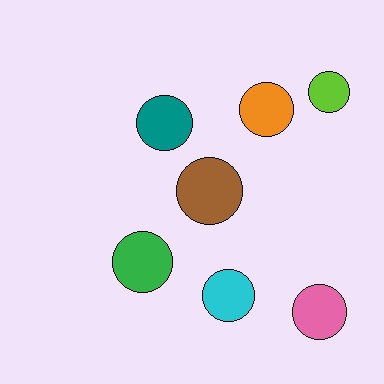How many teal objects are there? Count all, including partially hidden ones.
There is 1 teal object.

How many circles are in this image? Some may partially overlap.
There are 7 circles.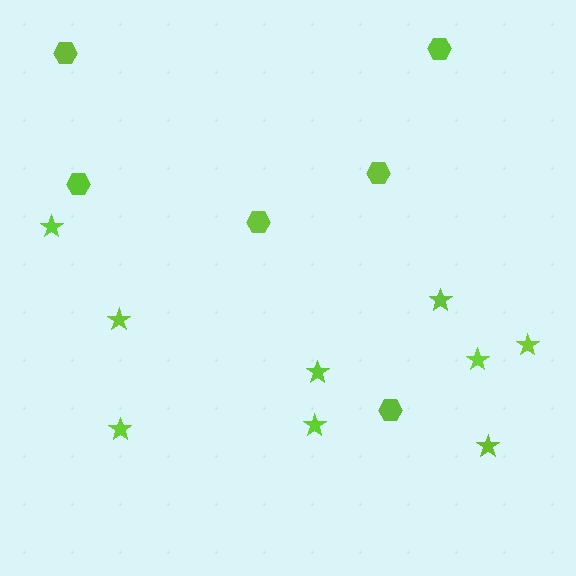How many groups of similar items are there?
There are 2 groups: one group of hexagons (6) and one group of stars (9).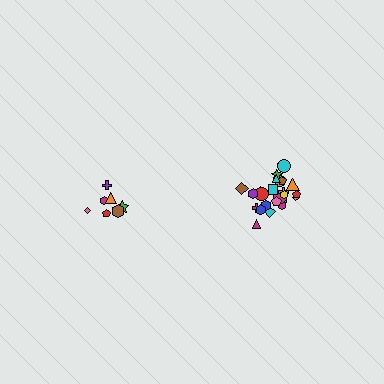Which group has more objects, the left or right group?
The right group.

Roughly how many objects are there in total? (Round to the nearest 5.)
Roughly 30 objects in total.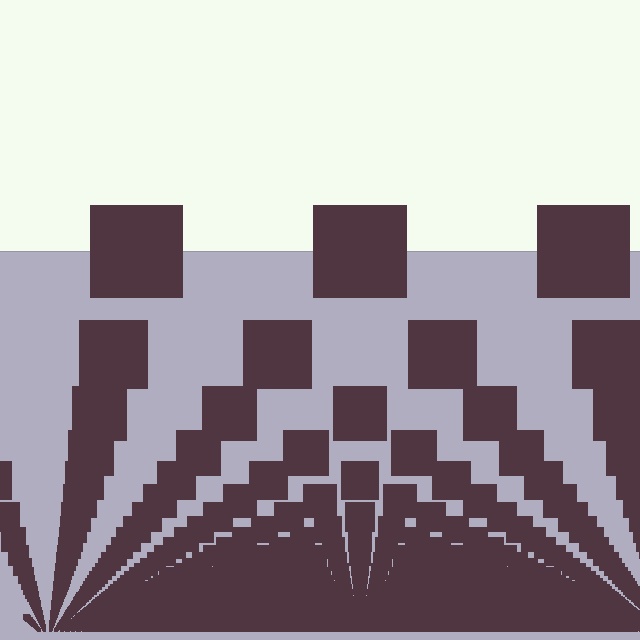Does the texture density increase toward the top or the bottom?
Density increases toward the bottom.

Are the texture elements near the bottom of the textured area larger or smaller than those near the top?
Smaller. The gradient is inverted — elements near the bottom are smaller and denser.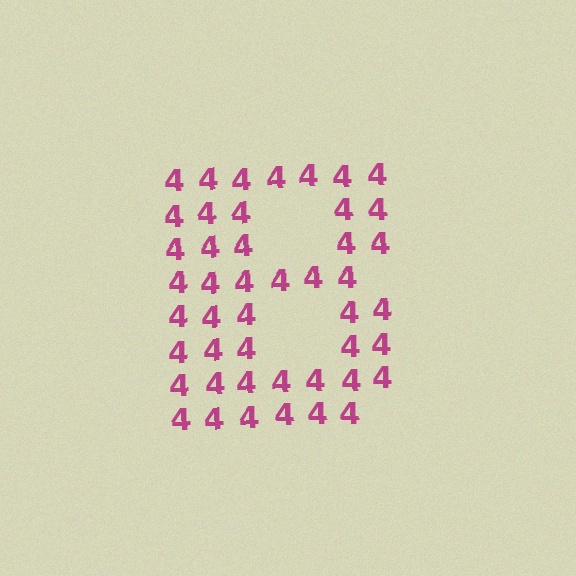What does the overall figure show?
The overall figure shows the letter B.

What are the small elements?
The small elements are digit 4's.